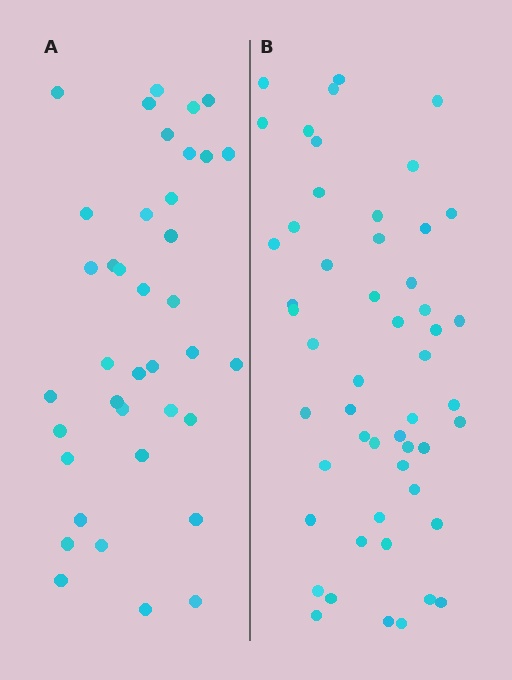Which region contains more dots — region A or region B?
Region B (the right region) has more dots.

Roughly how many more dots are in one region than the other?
Region B has approximately 15 more dots than region A.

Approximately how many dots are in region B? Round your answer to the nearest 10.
About 50 dots. (The exact count is 52, which rounds to 50.)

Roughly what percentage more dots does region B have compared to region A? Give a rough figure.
About 35% more.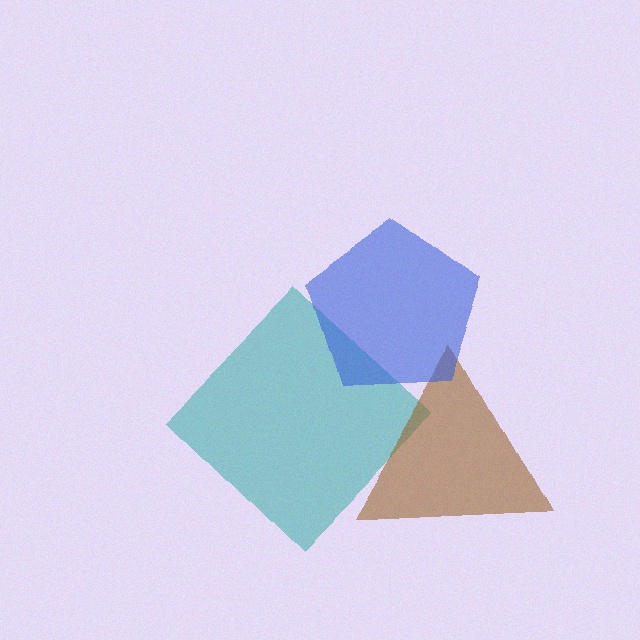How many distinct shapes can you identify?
There are 3 distinct shapes: a teal diamond, a brown triangle, a blue pentagon.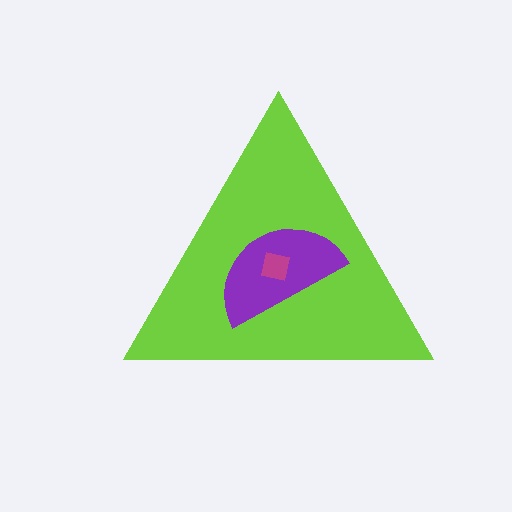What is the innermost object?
The magenta square.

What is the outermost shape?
The lime triangle.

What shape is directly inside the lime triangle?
The purple semicircle.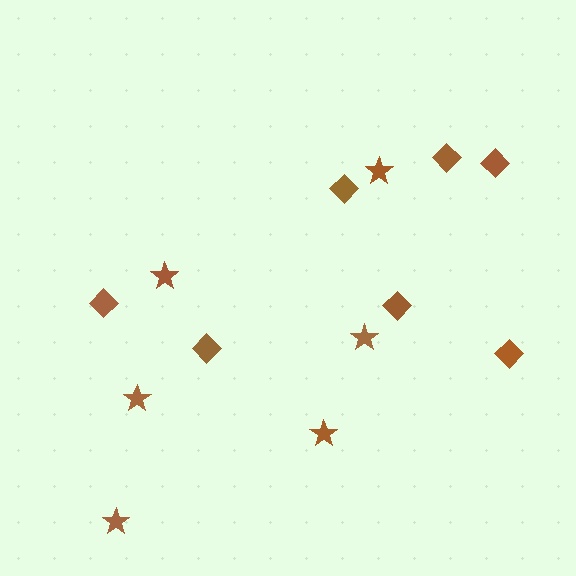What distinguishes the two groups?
There are 2 groups: one group of stars (6) and one group of diamonds (7).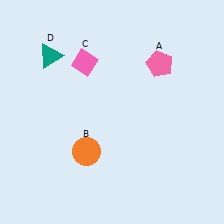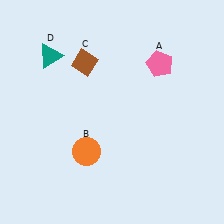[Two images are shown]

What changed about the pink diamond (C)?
In Image 1, C is pink. In Image 2, it changed to brown.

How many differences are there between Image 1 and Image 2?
There is 1 difference between the two images.